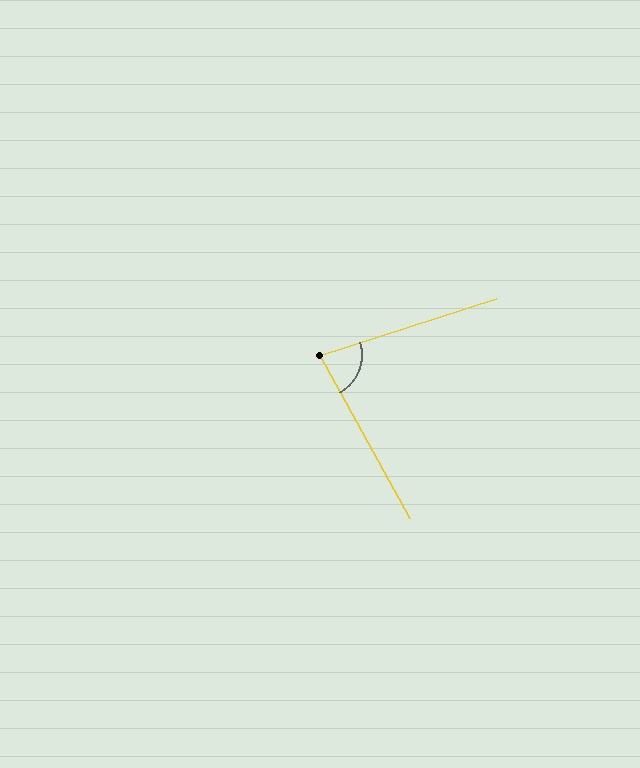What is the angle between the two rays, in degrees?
Approximately 79 degrees.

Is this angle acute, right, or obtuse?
It is acute.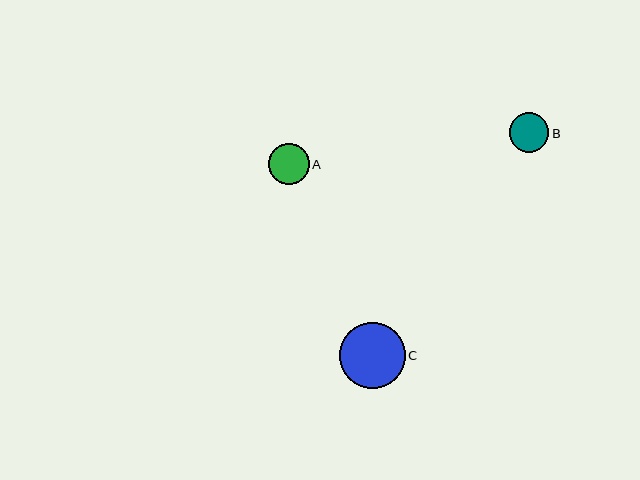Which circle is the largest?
Circle C is the largest with a size of approximately 66 pixels.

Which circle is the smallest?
Circle B is the smallest with a size of approximately 40 pixels.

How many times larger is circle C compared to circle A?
Circle C is approximately 1.6 times the size of circle A.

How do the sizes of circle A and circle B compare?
Circle A and circle B are approximately the same size.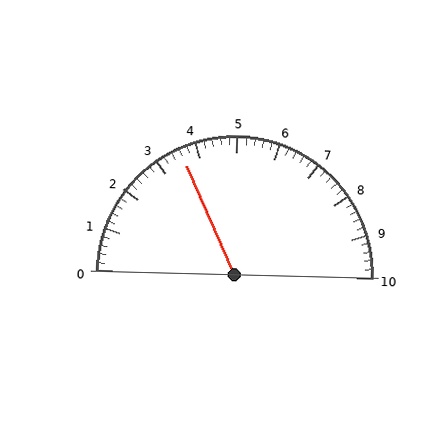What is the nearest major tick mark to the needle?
The nearest major tick mark is 4.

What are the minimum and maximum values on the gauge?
The gauge ranges from 0 to 10.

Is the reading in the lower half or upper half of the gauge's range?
The reading is in the lower half of the range (0 to 10).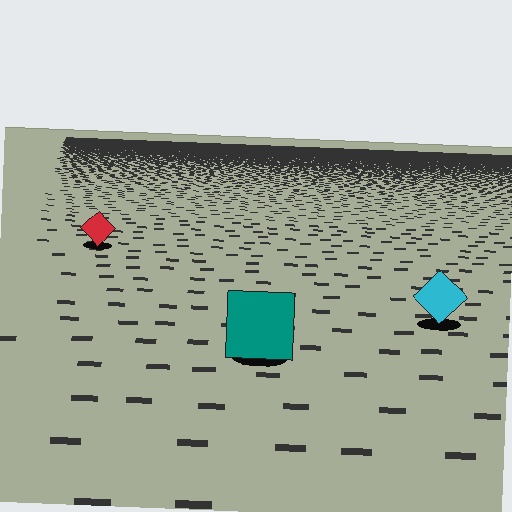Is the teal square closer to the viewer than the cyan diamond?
Yes. The teal square is closer — you can tell from the texture gradient: the ground texture is coarser near it.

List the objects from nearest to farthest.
From nearest to farthest: the teal square, the cyan diamond, the red diamond.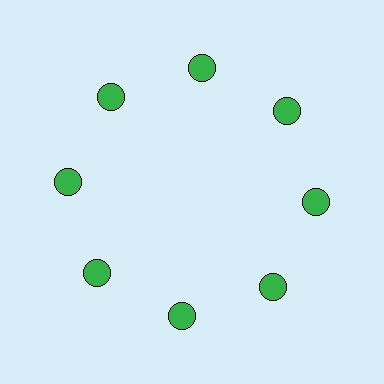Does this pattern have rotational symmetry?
Yes, this pattern has 8-fold rotational symmetry. It looks the same after rotating 45 degrees around the center.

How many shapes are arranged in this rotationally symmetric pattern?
There are 8 shapes, arranged in 8 groups of 1.